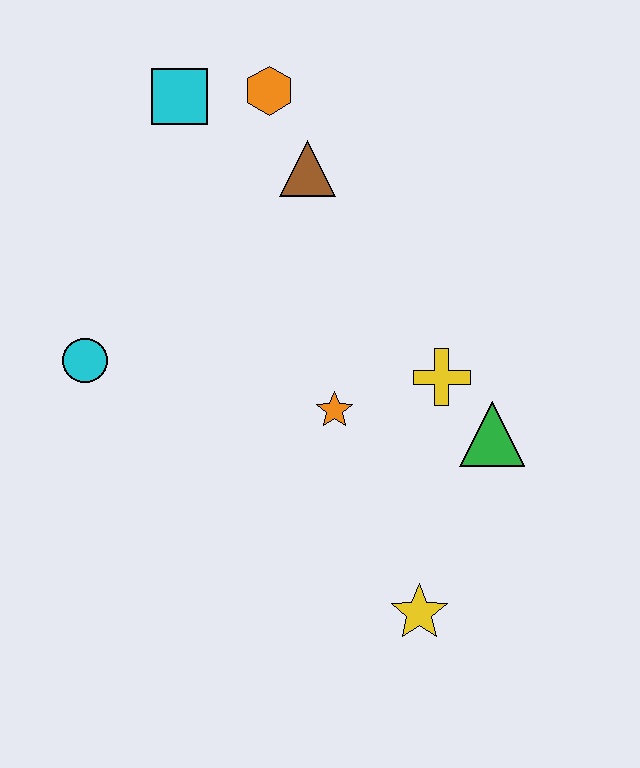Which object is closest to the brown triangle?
The orange hexagon is closest to the brown triangle.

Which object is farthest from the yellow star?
The cyan square is farthest from the yellow star.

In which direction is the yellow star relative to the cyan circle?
The yellow star is to the right of the cyan circle.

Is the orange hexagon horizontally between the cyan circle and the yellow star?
Yes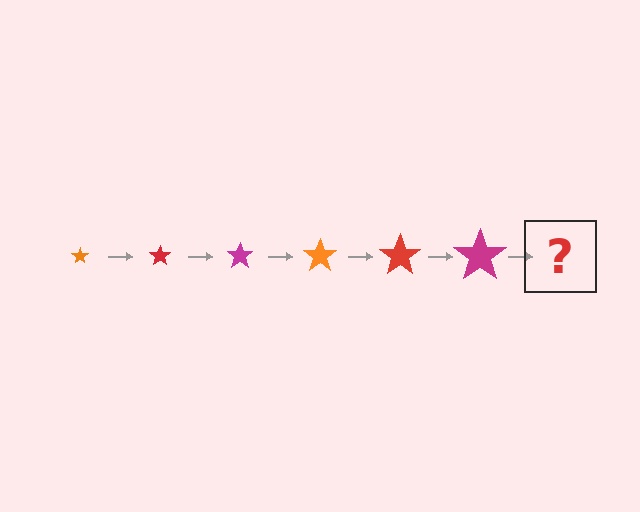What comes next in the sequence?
The next element should be an orange star, larger than the previous one.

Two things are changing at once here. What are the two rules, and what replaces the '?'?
The two rules are that the star grows larger each step and the color cycles through orange, red, and magenta. The '?' should be an orange star, larger than the previous one.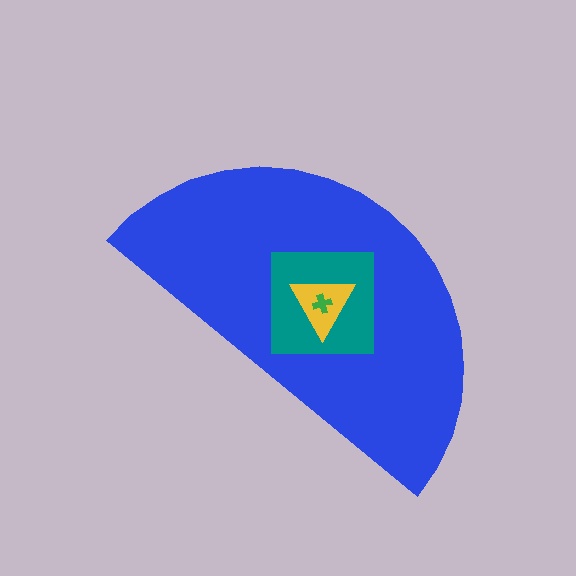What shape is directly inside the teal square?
The yellow triangle.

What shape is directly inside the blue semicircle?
The teal square.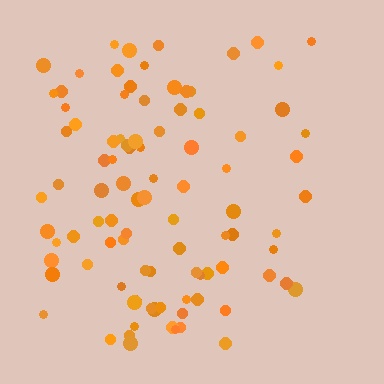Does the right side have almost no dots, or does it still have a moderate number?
Still a moderate number, just noticeably fewer than the left.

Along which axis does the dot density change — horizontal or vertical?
Horizontal.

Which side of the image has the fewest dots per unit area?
The right.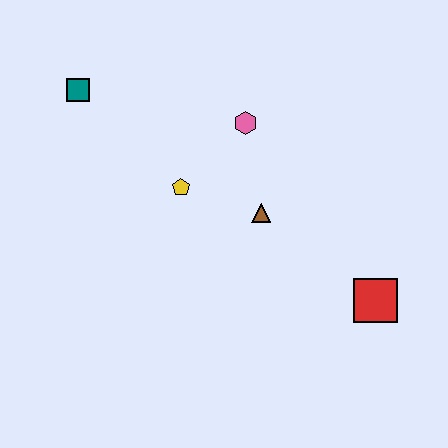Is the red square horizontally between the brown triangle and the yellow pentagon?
No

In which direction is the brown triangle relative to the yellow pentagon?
The brown triangle is to the right of the yellow pentagon.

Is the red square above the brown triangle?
No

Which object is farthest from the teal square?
The red square is farthest from the teal square.